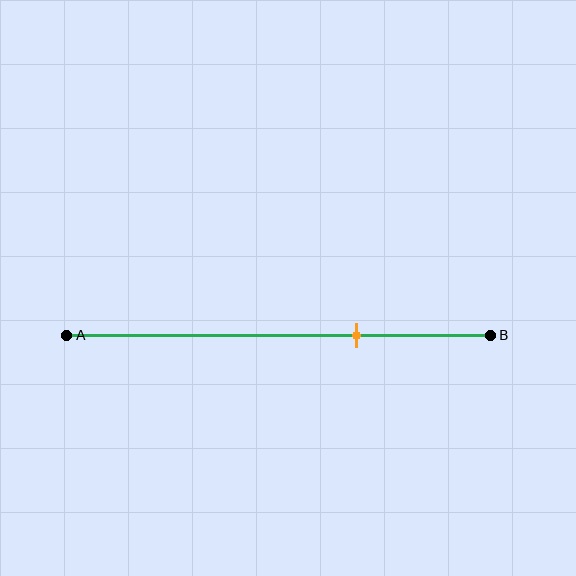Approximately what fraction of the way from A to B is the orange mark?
The orange mark is approximately 70% of the way from A to B.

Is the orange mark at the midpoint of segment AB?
No, the mark is at about 70% from A, not at the 50% midpoint.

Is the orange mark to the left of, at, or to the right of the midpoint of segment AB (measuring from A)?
The orange mark is to the right of the midpoint of segment AB.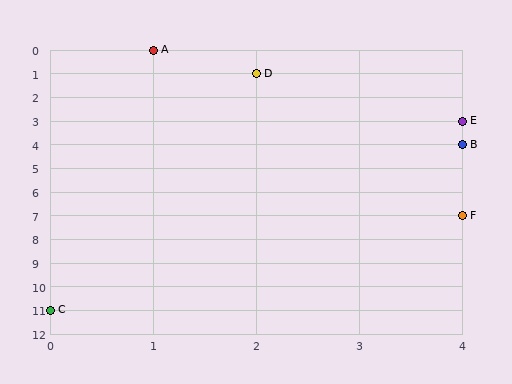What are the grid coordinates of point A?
Point A is at grid coordinates (1, 0).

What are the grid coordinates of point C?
Point C is at grid coordinates (0, 11).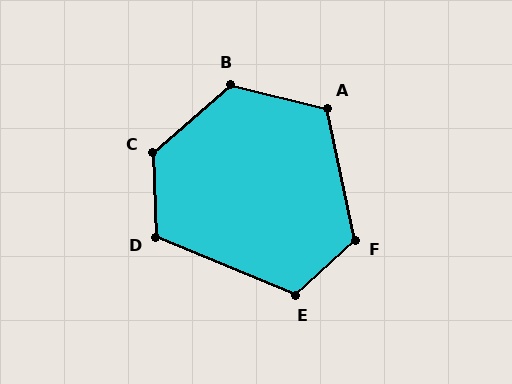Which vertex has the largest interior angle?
C, at approximately 130 degrees.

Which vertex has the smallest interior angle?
D, at approximately 114 degrees.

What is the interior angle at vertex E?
Approximately 115 degrees (obtuse).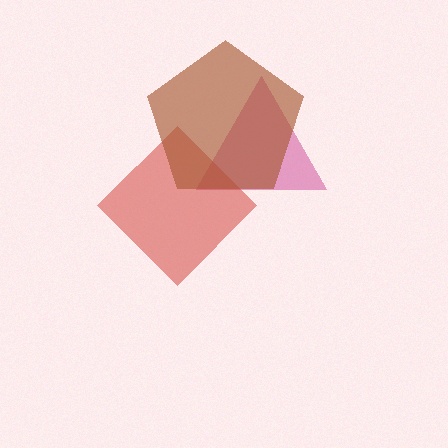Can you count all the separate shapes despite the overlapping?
Yes, there are 3 separate shapes.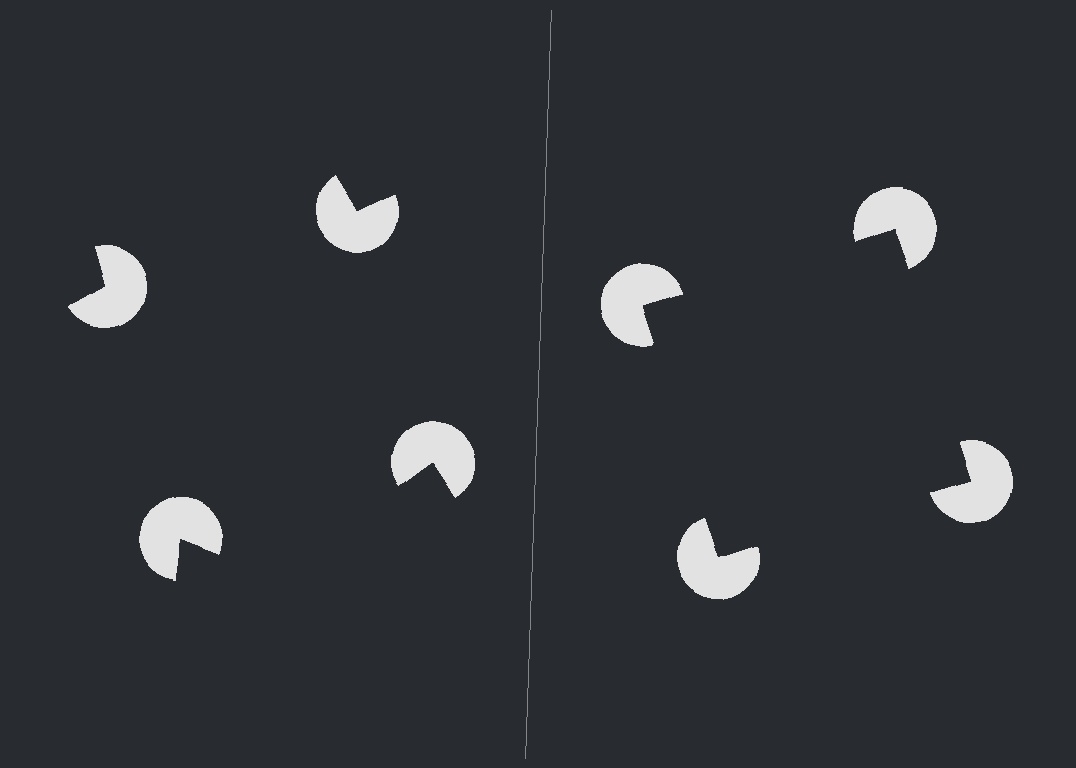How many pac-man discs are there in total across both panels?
8 — 4 on each side.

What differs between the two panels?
The pac-man discs are positioned identically on both sides; only the wedge orientations differ. On the right they align to a square; on the left they are misaligned.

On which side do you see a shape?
An illusory square appears on the right side. On the left side the wedge cuts are rotated, so no coherent shape forms.